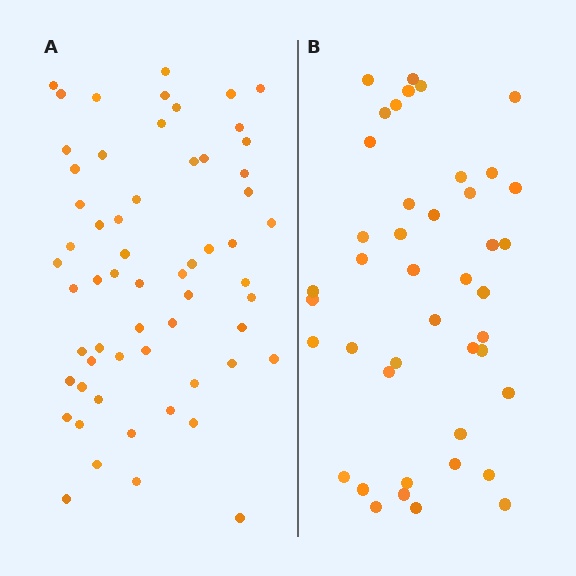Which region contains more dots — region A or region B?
Region A (the left region) has more dots.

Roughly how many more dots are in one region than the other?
Region A has approximately 15 more dots than region B.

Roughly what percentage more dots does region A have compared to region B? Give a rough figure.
About 40% more.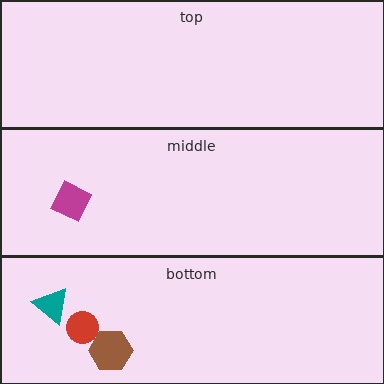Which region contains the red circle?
The bottom region.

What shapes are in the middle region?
The magenta square.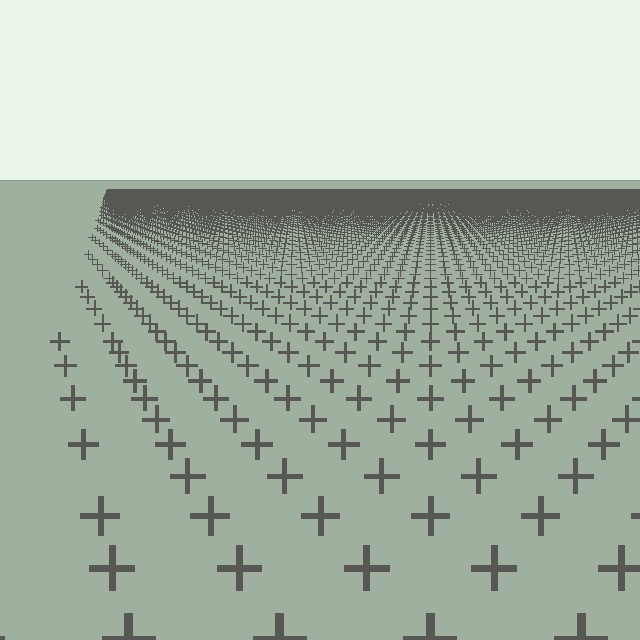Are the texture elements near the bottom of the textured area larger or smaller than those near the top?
Larger. Near the bottom, elements are closer to the viewer and appear at a bigger on-screen size.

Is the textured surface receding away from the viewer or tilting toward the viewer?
The surface is receding away from the viewer. Texture elements get smaller and denser toward the top.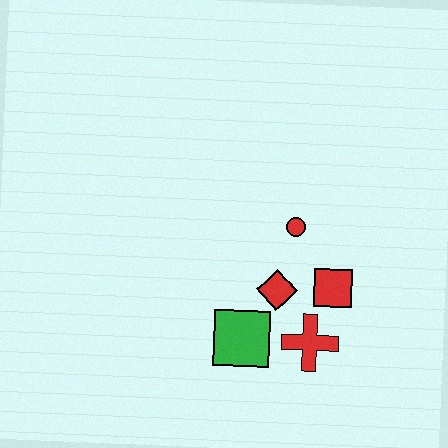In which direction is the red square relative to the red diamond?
The red square is to the right of the red diamond.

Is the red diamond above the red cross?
Yes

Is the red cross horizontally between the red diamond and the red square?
Yes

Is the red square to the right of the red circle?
Yes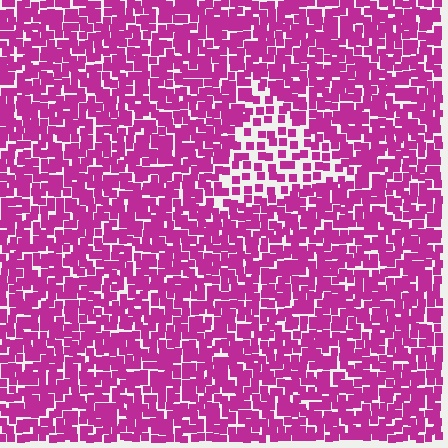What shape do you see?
I see a triangle.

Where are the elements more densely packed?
The elements are more densely packed outside the triangle boundary.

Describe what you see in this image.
The image contains small magenta elements arranged at two different densities. A triangle-shaped region is visible where the elements are less densely packed than the surrounding area.